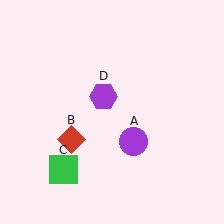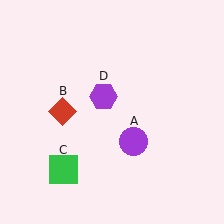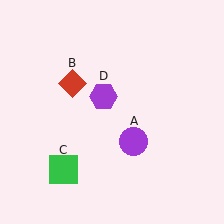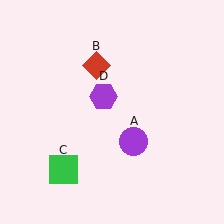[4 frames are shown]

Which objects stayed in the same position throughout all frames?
Purple circle (object A) and green square (object C) and purple hexagon (object D) remained stationary.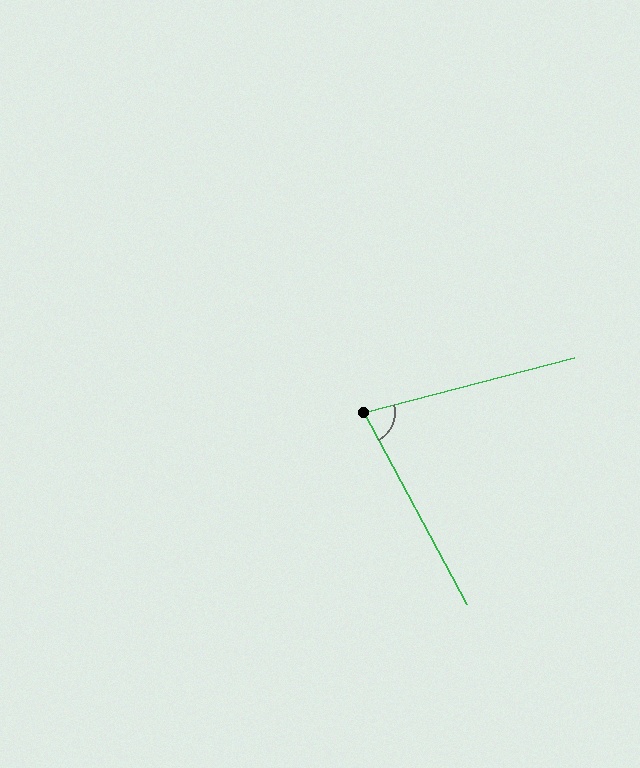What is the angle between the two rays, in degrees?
Approximately 76 degrees.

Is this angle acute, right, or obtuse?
It is acute.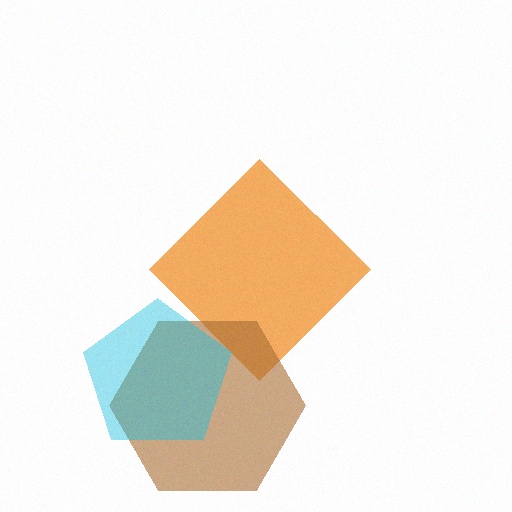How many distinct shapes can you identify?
There are 3 distinct shapes: an orange diamond, a brown hexagon, a cyan pentagon.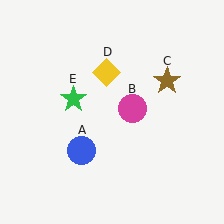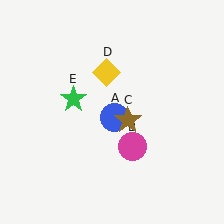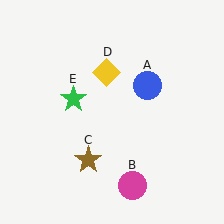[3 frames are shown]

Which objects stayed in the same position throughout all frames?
Yellow diamond (object D) and green star (object E) remained stationary.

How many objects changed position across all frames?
3 objects changed position: blue circle (object A), magenta circle (object B), brown star (object C).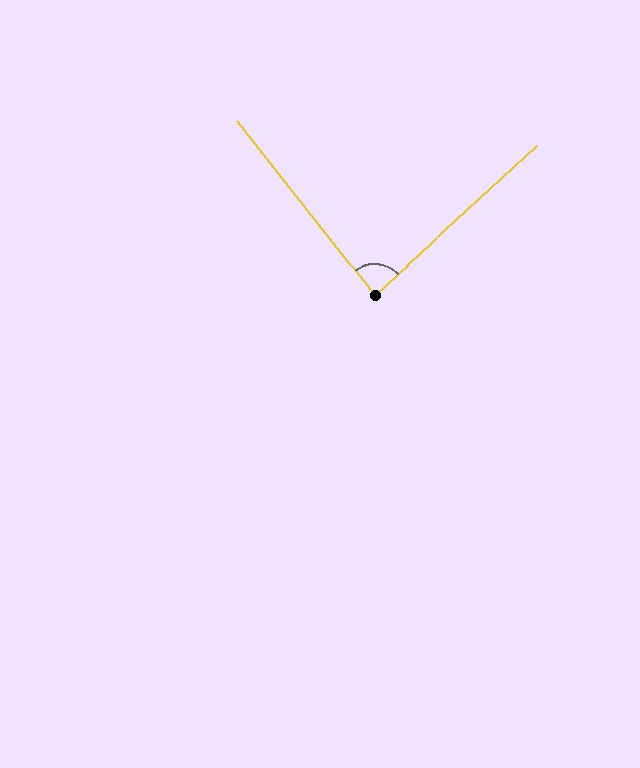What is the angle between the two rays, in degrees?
Approximately 86 degrees.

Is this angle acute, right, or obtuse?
It is approximately a right angle.